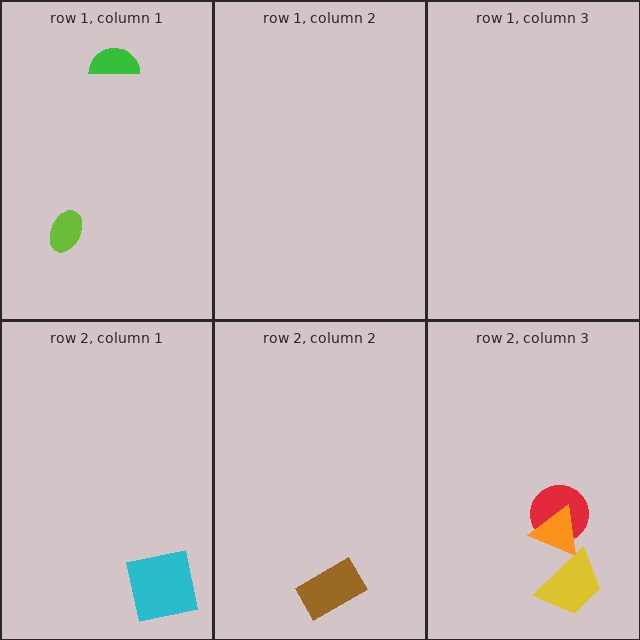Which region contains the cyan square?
The row 2, column 1 region.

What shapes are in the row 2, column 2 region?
The brown rectangle.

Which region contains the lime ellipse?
The row 1, column 1 region.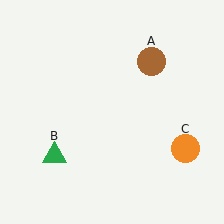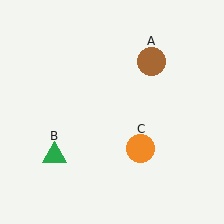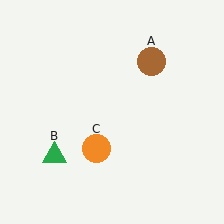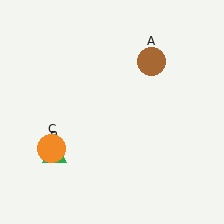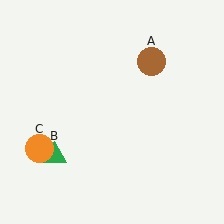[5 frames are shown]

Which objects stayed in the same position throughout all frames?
Brown circle (object A) and green triangle (object B) remained stationary.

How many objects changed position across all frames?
1 object changed position: orange circle (object C).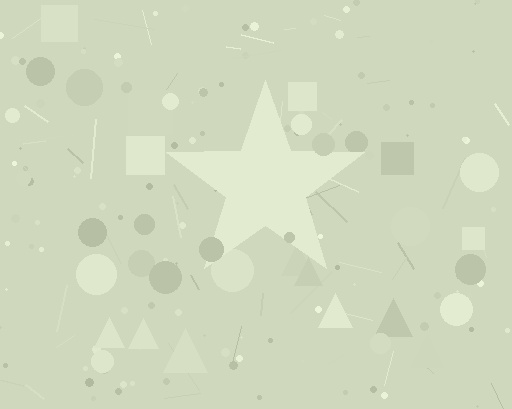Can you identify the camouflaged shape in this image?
The camouflaged shape is a star.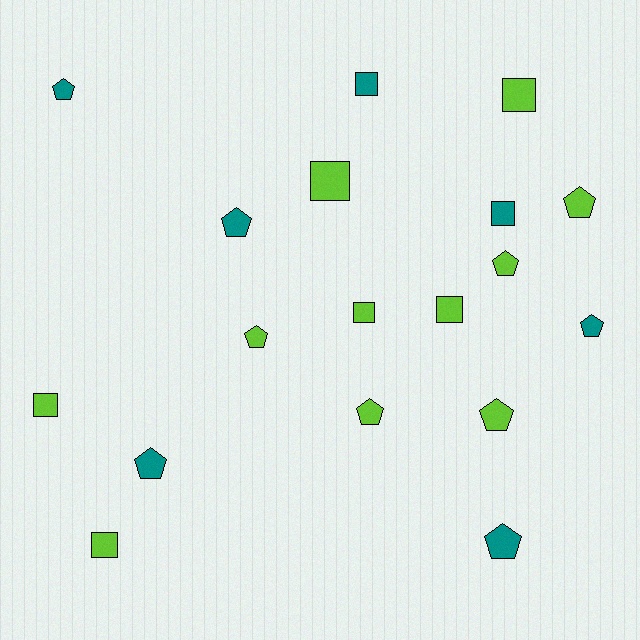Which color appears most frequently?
Lime, with 11 objects.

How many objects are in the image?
There are 18 objects.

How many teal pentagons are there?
There are 5 teal pentagons.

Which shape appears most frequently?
Pentagon, with 10 objects.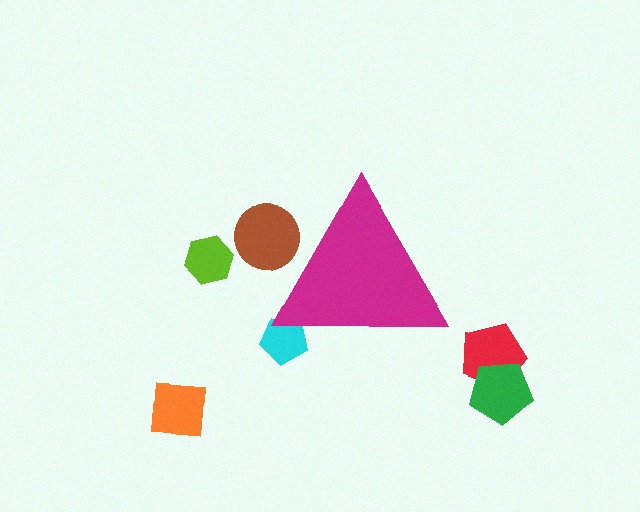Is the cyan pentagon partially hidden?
Yes, the cyan pentagon is partially hidden behind the magenta triangle.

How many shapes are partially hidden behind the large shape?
2 shapes are partially hidden.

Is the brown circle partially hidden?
Yes, the brown circle is partially hidden behind the magenta triangle.